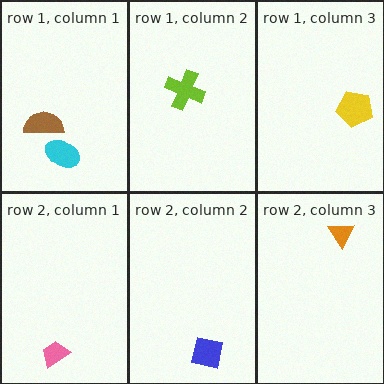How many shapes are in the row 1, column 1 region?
2.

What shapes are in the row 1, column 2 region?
The lime cross.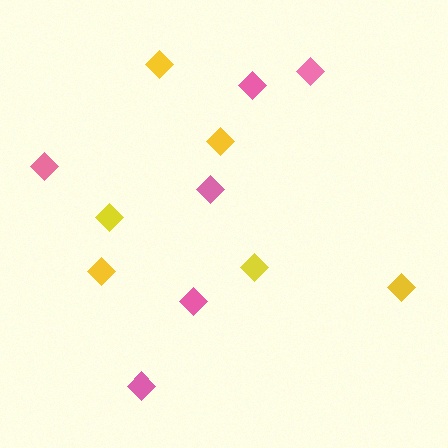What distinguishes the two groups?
There are 2 groups: one group of yellow diamonds (6) and one group of pink diamonds (6).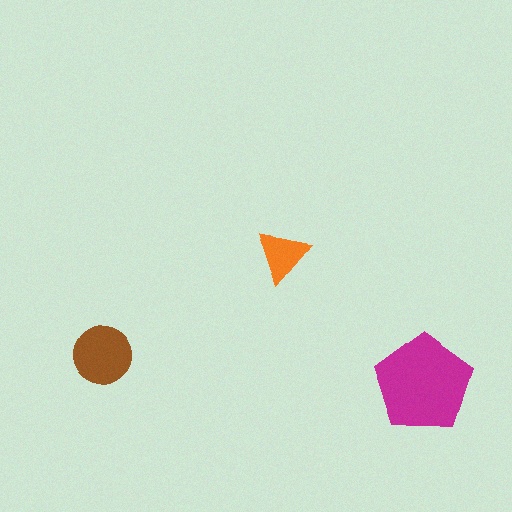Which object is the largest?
The magenta pentagon.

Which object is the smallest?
The orange triangle.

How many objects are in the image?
There are 3 objects in the image.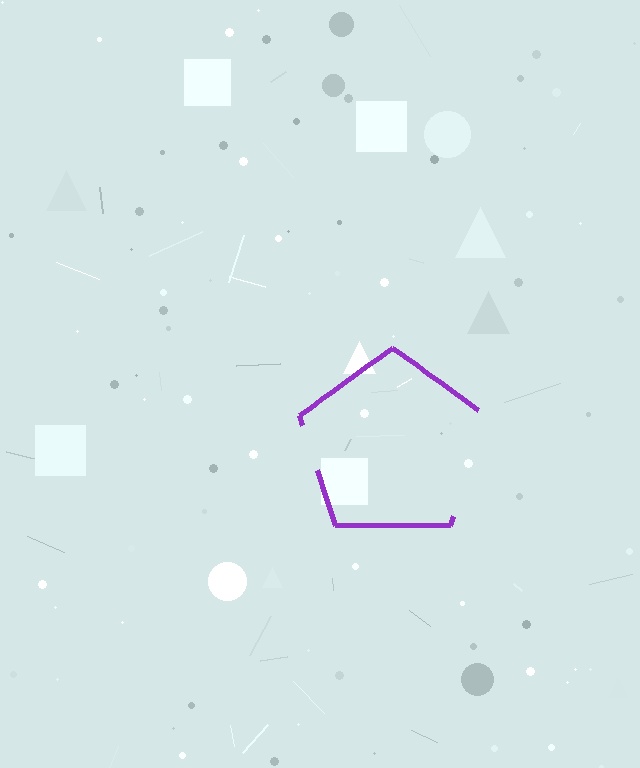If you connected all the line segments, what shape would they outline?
They would outline a pentagon.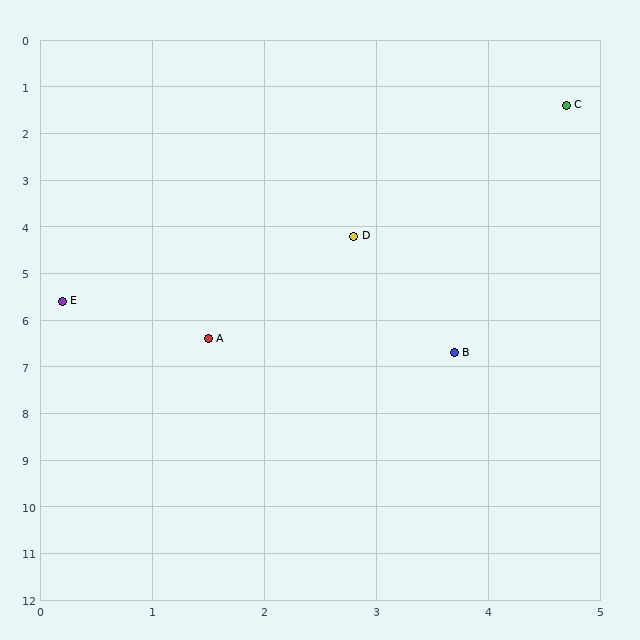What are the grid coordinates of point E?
Point E is at approximately (0.2, 5.6).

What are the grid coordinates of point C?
Point C is at approximately (4.7, 1.4).